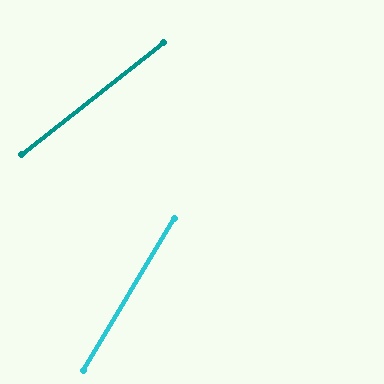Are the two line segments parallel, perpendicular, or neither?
Neither parallel nor perpendicular — they differ by about 21°.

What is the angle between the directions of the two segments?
Approximately 21 degrees.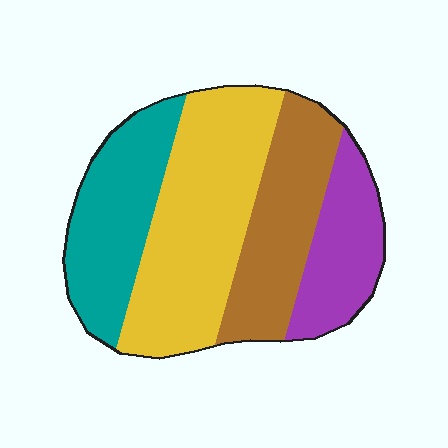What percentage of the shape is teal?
Teal takes up about one quarter (1/4) of the shape.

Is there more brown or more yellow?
Yellow.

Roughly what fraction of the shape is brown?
Brown takes up less than a quarter of the shape.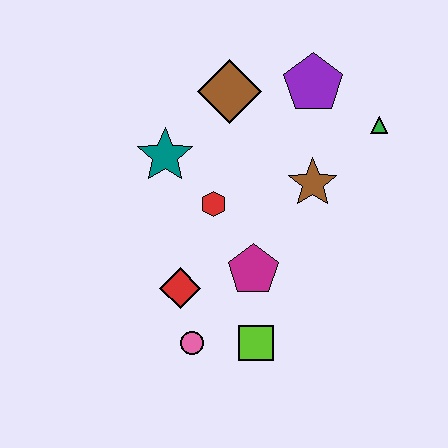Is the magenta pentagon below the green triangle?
Yes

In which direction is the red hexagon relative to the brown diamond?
The red hexagon is below the brown diamond.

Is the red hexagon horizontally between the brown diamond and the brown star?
No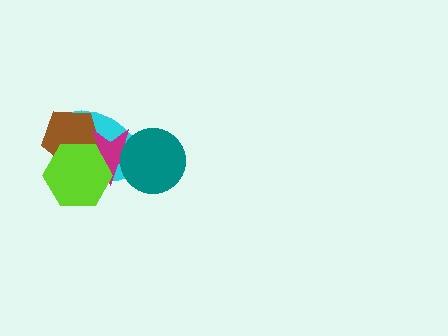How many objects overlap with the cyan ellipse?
4 objects overlap with the cyan ellipse.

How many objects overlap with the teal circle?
2 objects overlap with the teal circle.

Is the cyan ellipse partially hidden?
Yes, it is partially covered by another shape.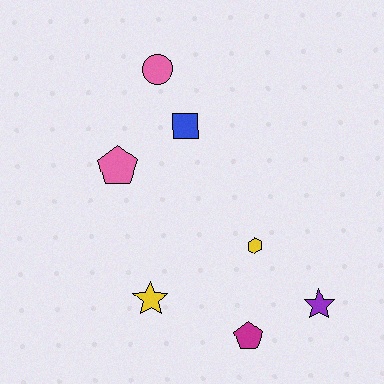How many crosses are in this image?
There are no crosses.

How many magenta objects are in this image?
There is 1 magenta object.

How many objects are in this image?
There are 7 objects.